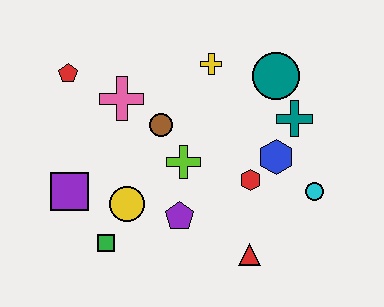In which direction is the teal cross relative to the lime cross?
The teal cross is to the right of the lime cross.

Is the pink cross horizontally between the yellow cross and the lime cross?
No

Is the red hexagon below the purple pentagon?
No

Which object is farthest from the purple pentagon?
The red pentagon is farthest from the purple pentagon.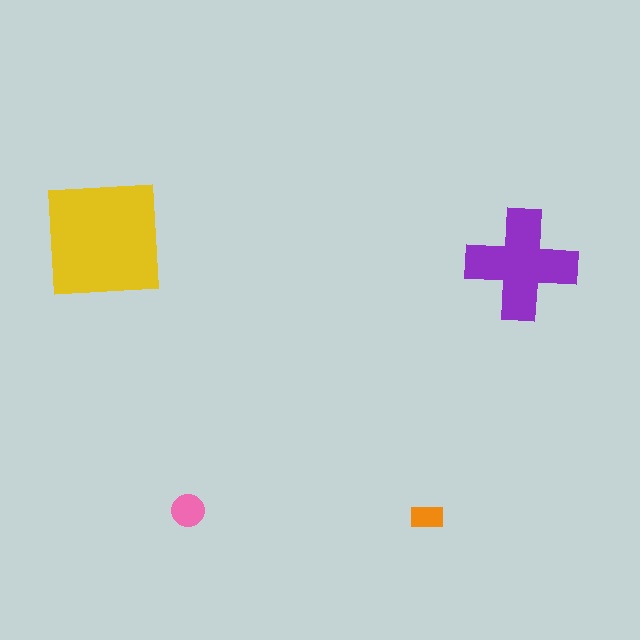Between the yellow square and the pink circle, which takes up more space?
The yellow square.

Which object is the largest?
The yellow square.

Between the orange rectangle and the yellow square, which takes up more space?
The yellow square.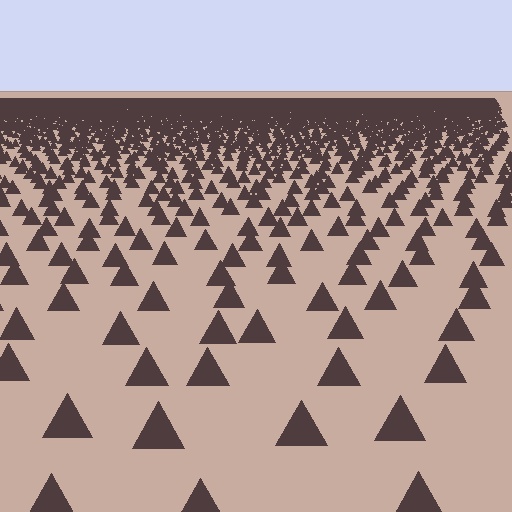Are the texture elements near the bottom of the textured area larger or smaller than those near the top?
Larger. Near the bottom, elements are closer to the viewer and appear at a bigger on-screen size.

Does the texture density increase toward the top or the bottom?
Density increases toward the top.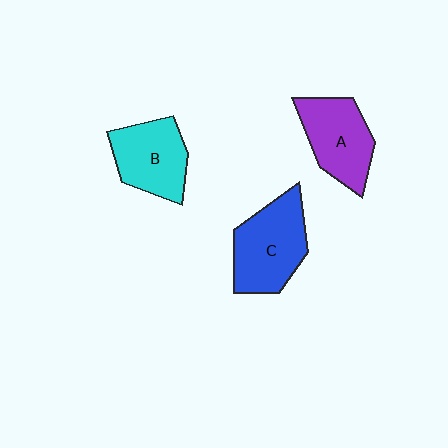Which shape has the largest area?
Shape C (blue).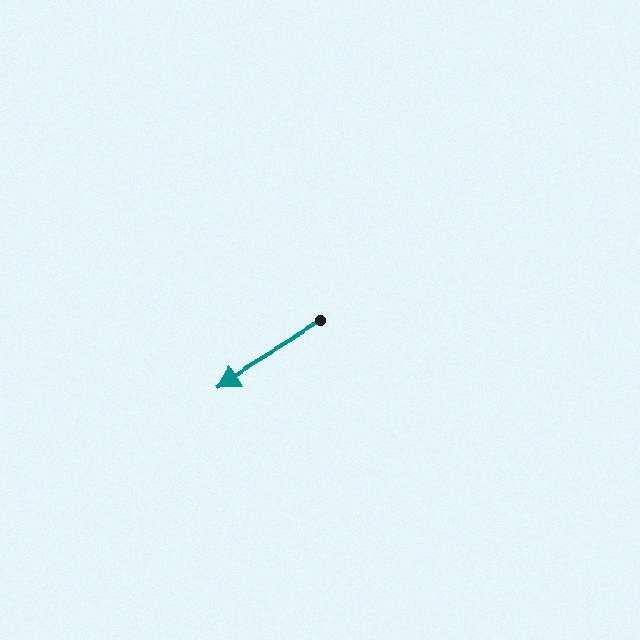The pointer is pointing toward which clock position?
Roughly 8 o'clock.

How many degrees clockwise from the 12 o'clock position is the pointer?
Approximately 239 degrees.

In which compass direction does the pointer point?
Southwest.